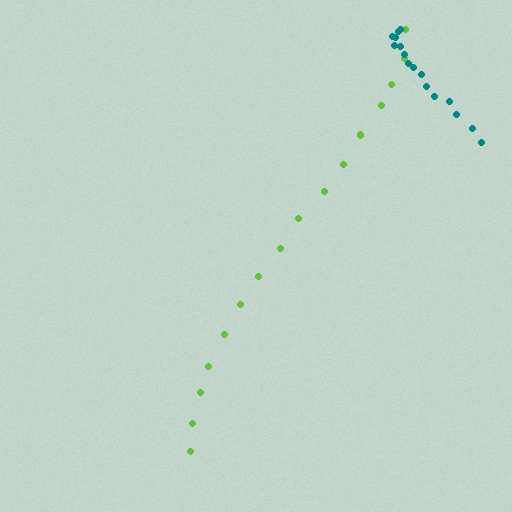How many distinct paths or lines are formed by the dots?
There are 2 distinct paths.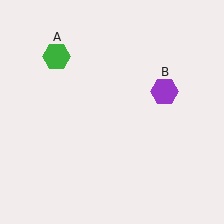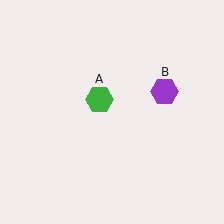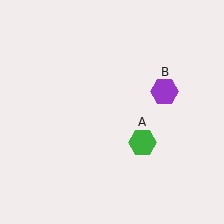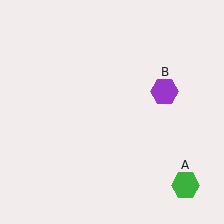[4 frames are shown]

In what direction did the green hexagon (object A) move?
The green hexagon (object A) moved down and to the right.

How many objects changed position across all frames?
1 object changed position: green hexagon (object A).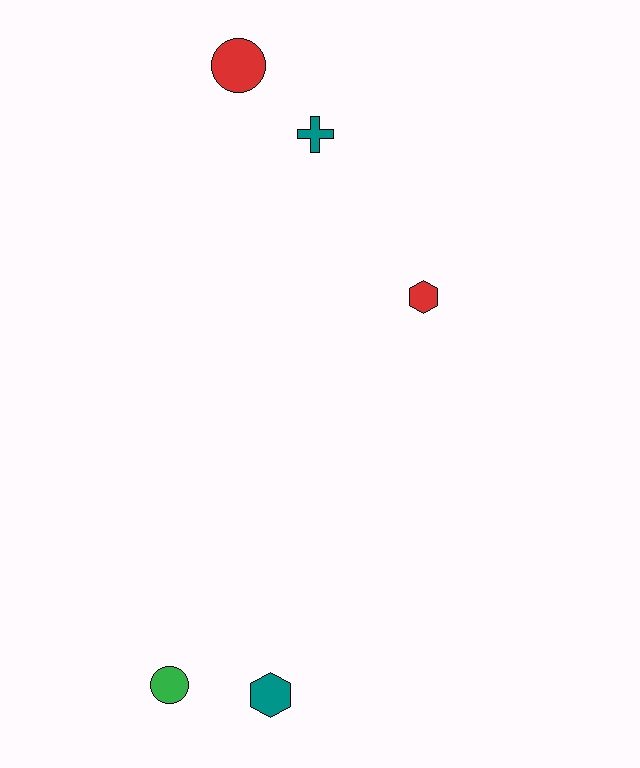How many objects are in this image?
There are 5 objects.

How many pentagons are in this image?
There are no pentagons.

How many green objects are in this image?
There is 1 green object.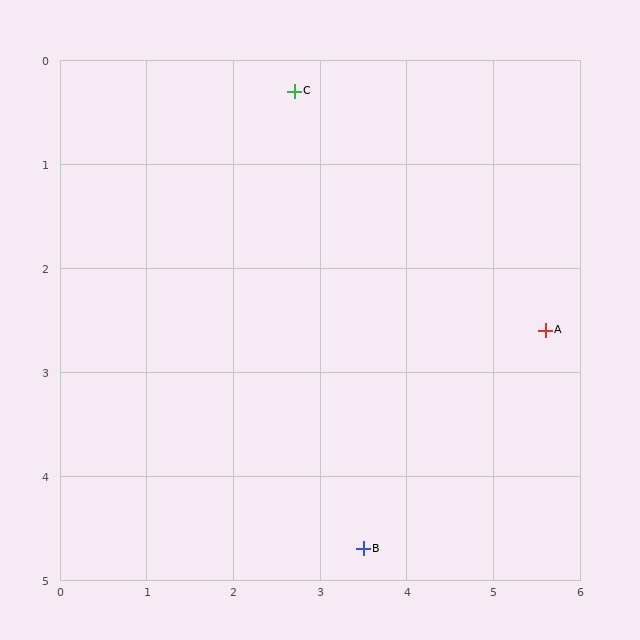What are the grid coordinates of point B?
Point B is at approximately (3.5, 4.7).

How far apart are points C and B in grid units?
Points C and B are about 4.5 grid units apart.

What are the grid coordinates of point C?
Point C is at approximately (2.7, 0.3).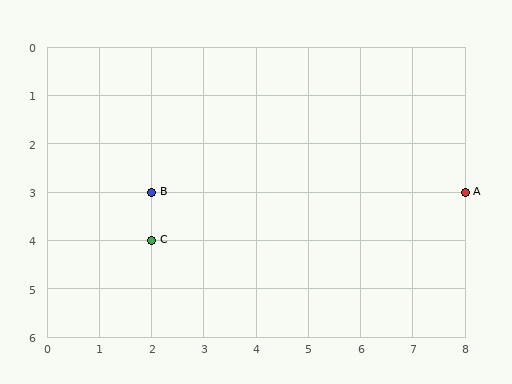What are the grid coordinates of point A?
Point A is at grid coordinates (8, 3).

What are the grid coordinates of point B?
Point B is at grid coordinates (2, 3).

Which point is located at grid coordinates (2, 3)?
Point B is at (2, 3).